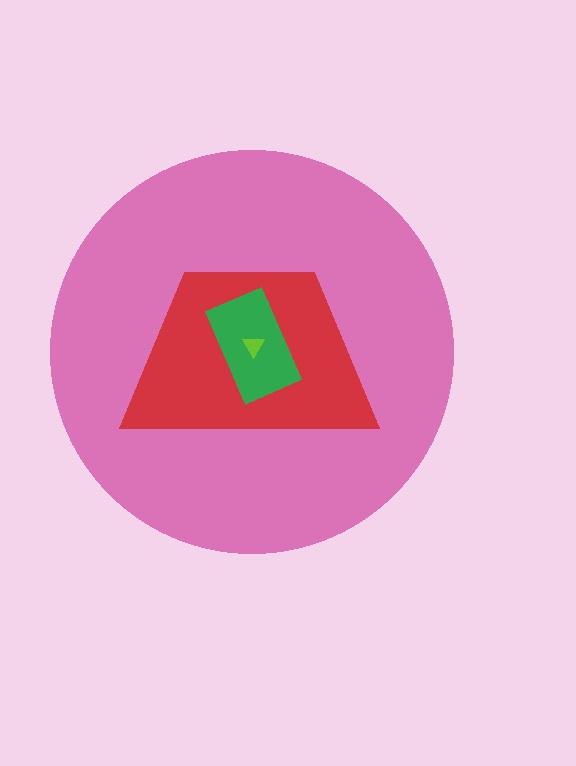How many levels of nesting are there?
4.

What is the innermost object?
The lime triangle.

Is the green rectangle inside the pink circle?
Yes.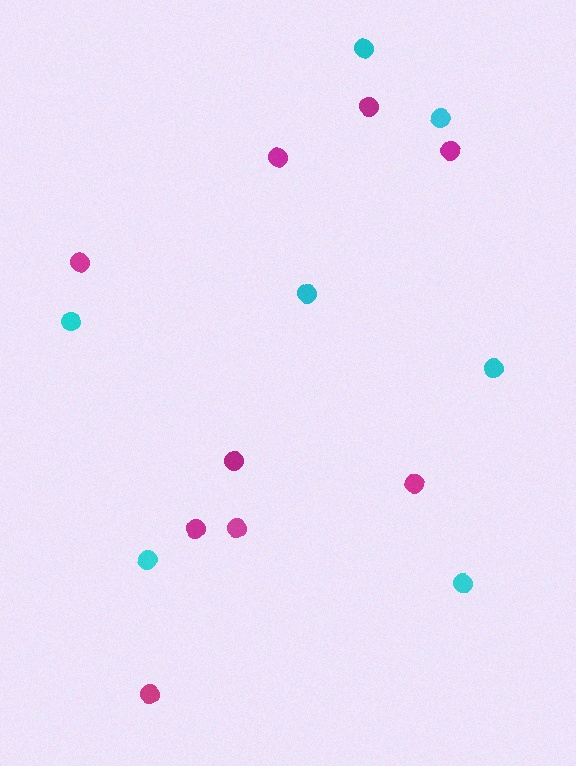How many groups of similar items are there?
There are 2 groups: one group of magenta circles (9) and one group of cyan circles (7).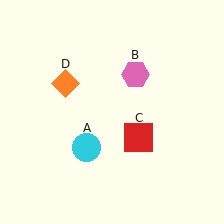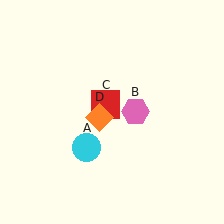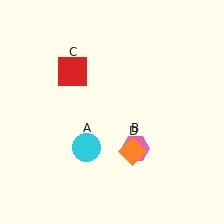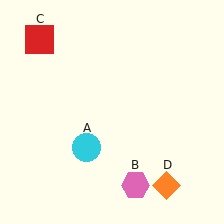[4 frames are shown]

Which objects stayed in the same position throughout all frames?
Cyan circle (object A) remained stationary.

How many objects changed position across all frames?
3 objects changed position: pink hexagon (object B), red square (object C), orange diamond (object D).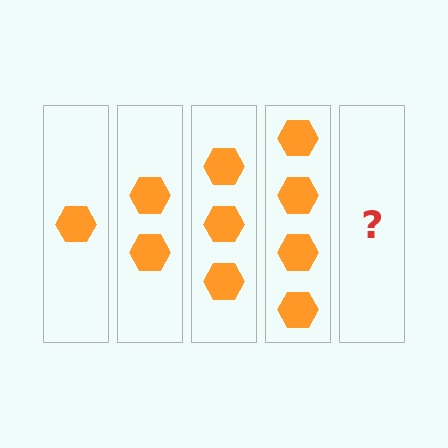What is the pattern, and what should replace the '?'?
The pattern is that each step adds one more hexagon. The '?' should be 5 hexagons.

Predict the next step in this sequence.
The next step is 5 hexagons.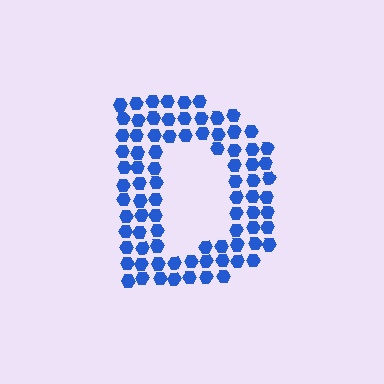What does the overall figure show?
The overall figure shows the letter D.